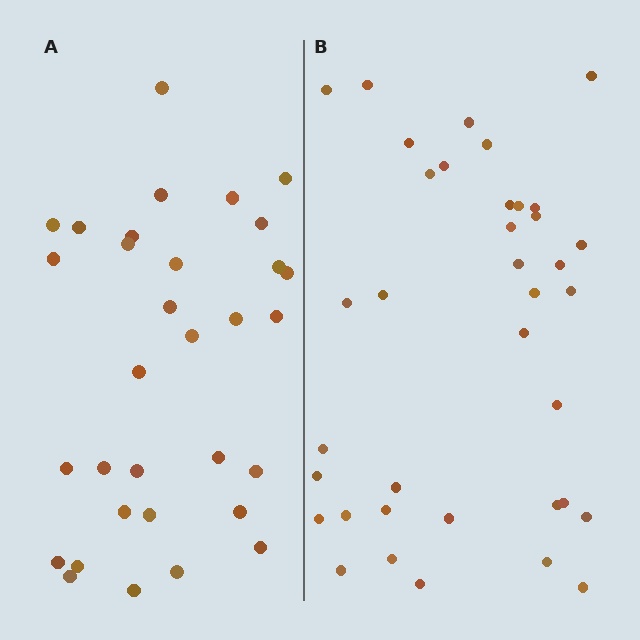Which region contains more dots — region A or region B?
Region B (the right region) has more dots.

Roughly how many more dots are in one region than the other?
Region B has about 5 more dots than region A.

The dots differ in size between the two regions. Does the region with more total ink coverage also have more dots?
No. Region A has more total ink coverage because its dots are larger, but region B actually contains more individual dots. Total area can be misleading — the number of items is what matters here.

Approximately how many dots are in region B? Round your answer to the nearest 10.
About 40 dots. (The exact count is 37, which rounds to 40.)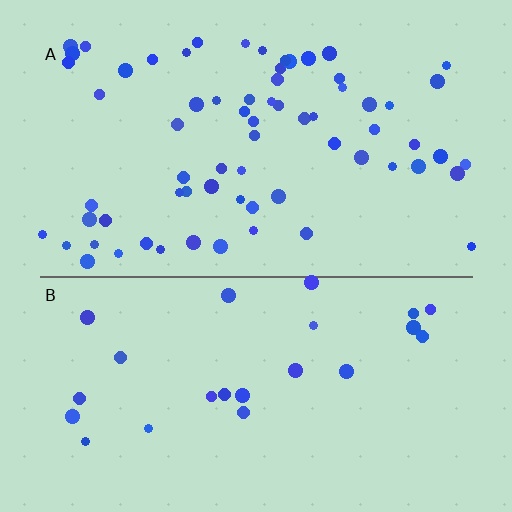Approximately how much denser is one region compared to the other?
Approximately 2.9× — region A over region B.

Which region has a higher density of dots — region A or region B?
A (the top).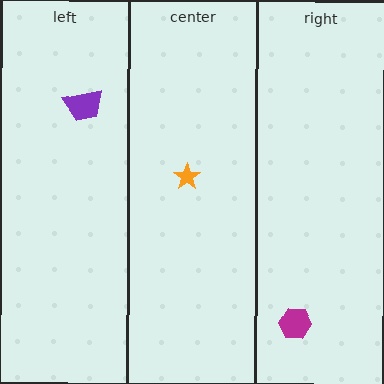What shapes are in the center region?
The orange star.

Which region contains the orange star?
The center region.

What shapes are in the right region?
The magenta hexagon.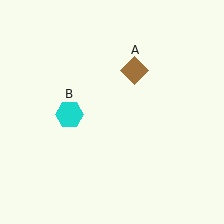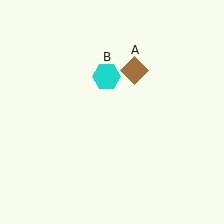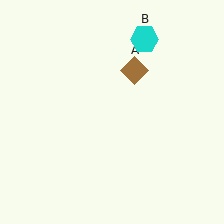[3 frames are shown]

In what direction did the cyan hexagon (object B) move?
The cyan hexagon (object B) moved up and to the right.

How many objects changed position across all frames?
1 object changed position: cyan hexagon (object B).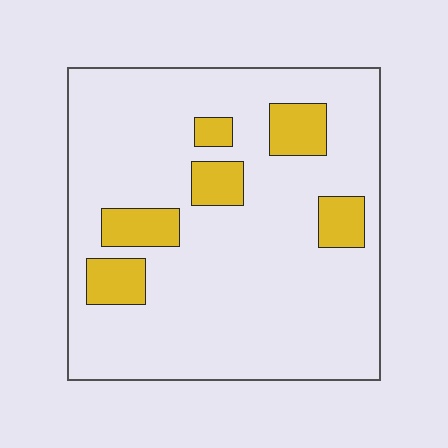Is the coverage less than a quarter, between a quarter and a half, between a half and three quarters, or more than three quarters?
Less than a quarter.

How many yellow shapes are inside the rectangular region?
6.